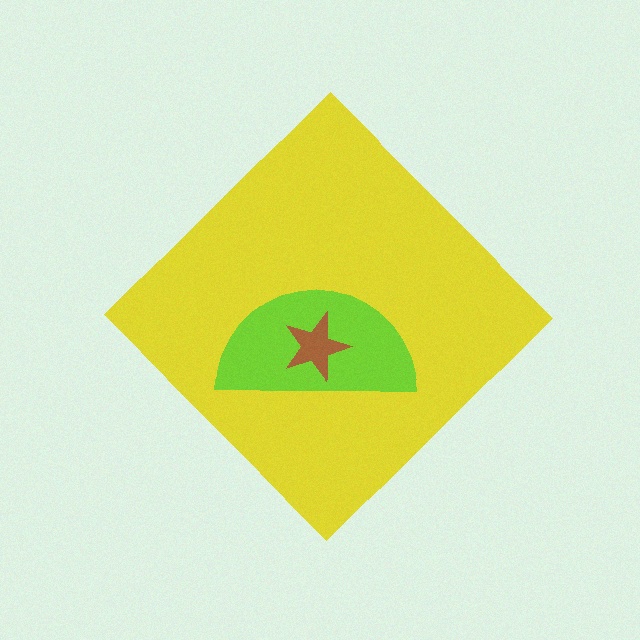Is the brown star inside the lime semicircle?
Yes.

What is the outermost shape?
The yellow diamond.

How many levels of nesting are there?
3.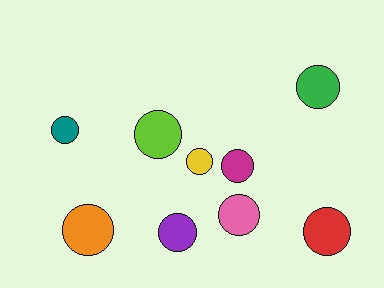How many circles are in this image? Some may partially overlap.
There are 9 circles.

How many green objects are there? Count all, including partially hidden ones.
There is 1 green object.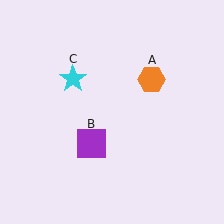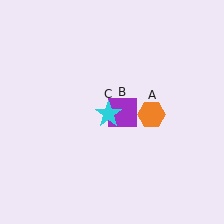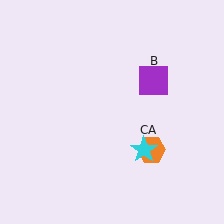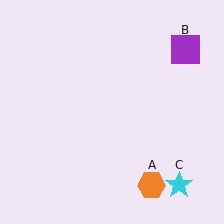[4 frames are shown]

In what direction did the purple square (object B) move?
The purple square (object B) moved up and to the right.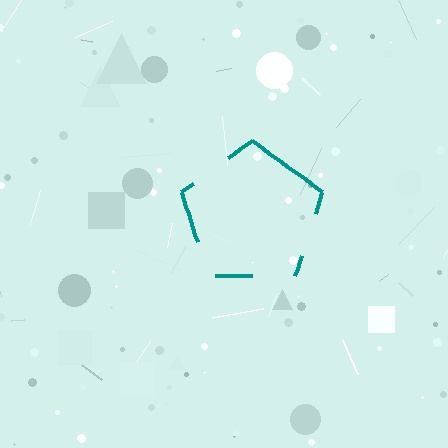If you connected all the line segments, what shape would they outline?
They would outline a pentagon.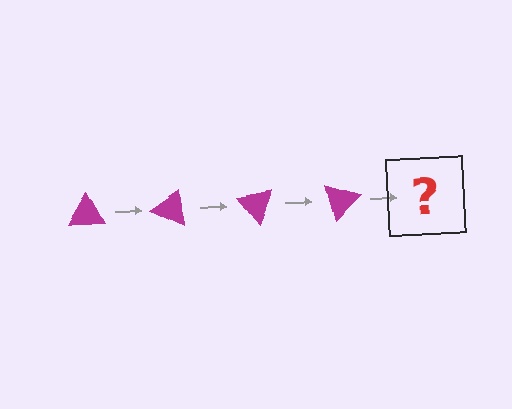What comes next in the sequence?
The next element should be a magenta triangle rotated 100 degrees.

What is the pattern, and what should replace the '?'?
The pattern is that the triangle rotates 25 degrees each step. The '?' should be a magenta triangle rotated 100 degrees.